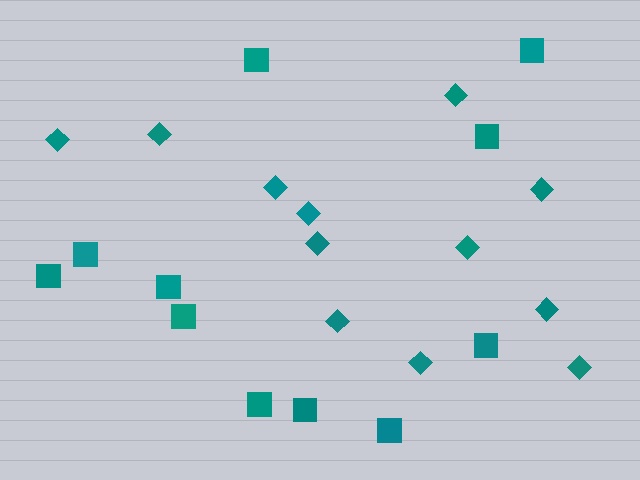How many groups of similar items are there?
There are 2 groups: one group of diamonds (12) and one group of squares (11).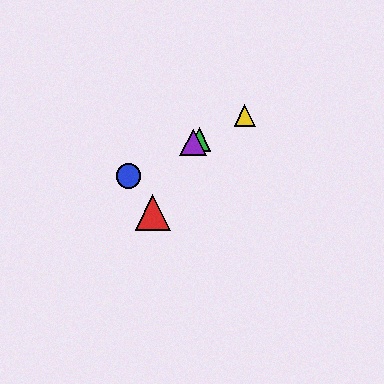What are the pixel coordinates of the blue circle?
The blue circle is at (129, 176).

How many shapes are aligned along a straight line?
4 shapes (the blue circle, the green triangle, the yellow triangle, the purple triangle) are aligned along a straight line.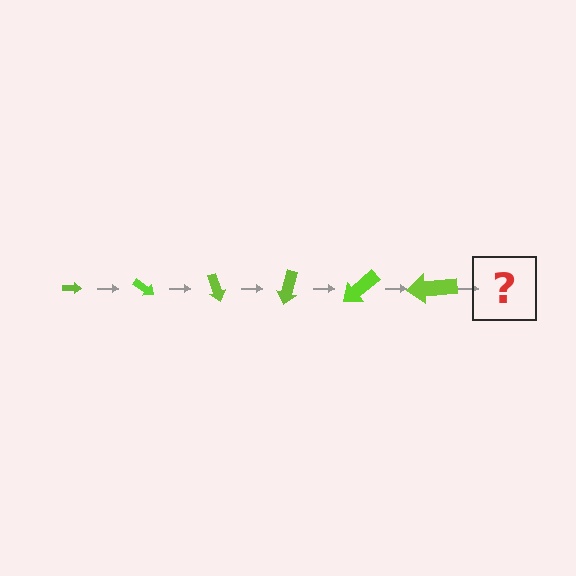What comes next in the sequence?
The next element should be an arrow, larger than the previous one and rotated 210 degrees from the start.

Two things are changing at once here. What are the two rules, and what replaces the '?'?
The two rules are that the arrow grows larger each step and it rotates 35 degrees each step. The '?' should be an arrow, larger than the previous one and rotated 210 degrees from the start.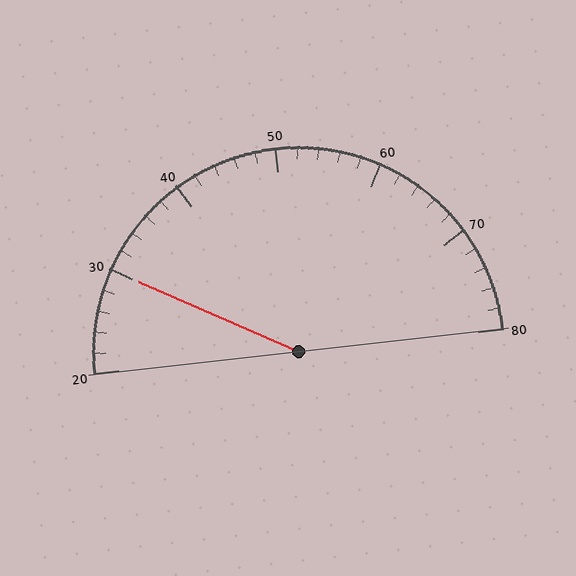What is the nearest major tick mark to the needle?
The nearest major tick mark is 30.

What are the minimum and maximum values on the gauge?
The gauge ranges from 20 to 80.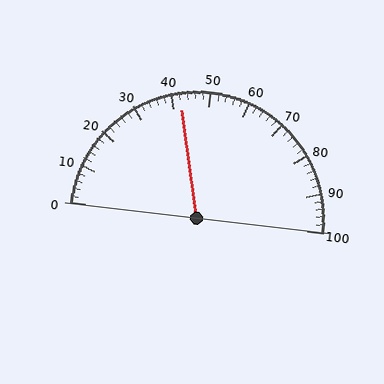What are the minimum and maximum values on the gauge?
The gauge ranges from 0 to 100.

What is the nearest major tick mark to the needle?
The nearest major tick mark is 40.